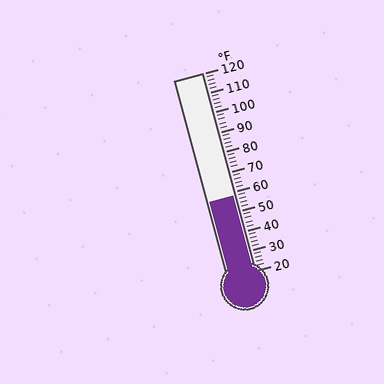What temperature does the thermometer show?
The thermometer shows approximately 58°F.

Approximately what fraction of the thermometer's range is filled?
The thermometer is filled to approximately 40% of its range.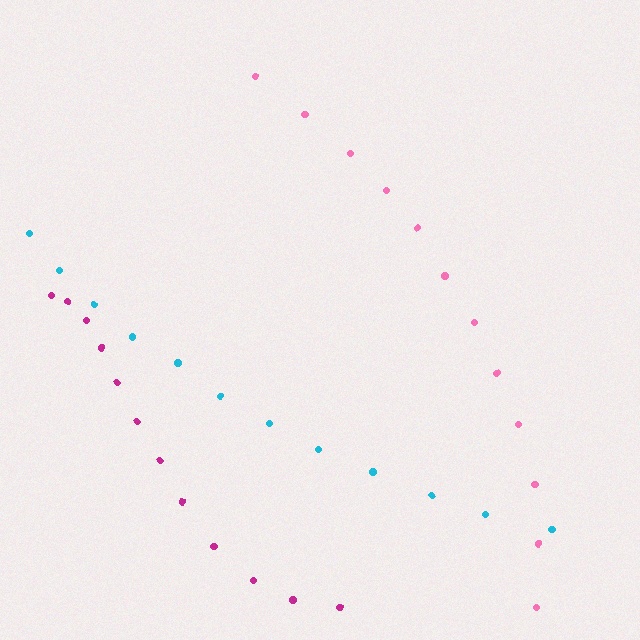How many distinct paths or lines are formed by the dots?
There are 3 distinct paths.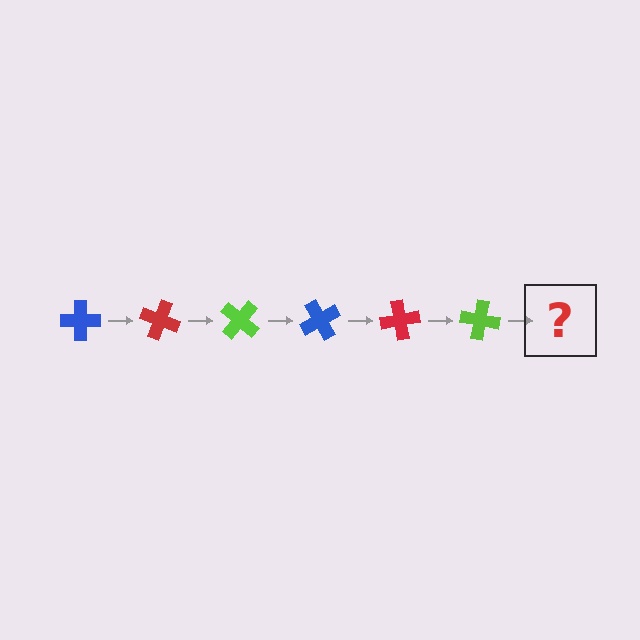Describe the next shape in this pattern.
It should be a blue cross, rotated 120 degrees from the start.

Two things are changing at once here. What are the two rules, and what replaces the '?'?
The two rules are that it rotates 20 degrees each step and the color cycles through blue, red, and lime. The '?' should be a blue cross, rotated 120 degrees from the start.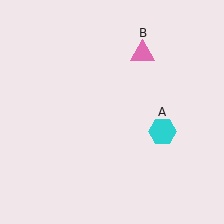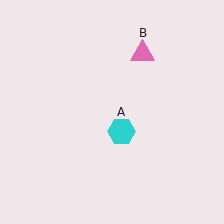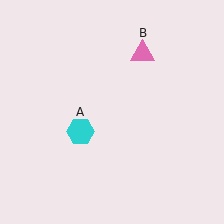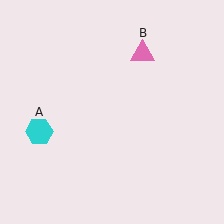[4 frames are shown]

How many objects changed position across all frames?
1 object changed position: cyan hexagon (object A).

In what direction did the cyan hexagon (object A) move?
The cyan hexagon (object A) moved left.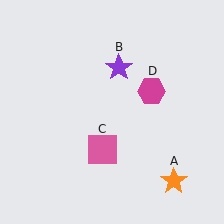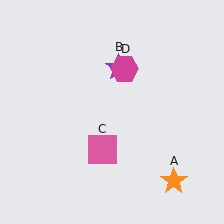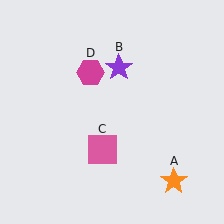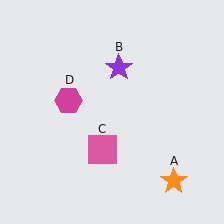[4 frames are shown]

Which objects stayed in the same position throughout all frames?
Orange star (object A) and purple star (object B) and pink square (object C) remained stationary.